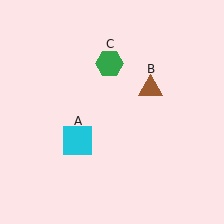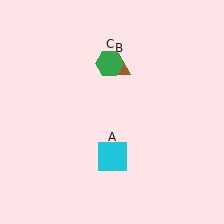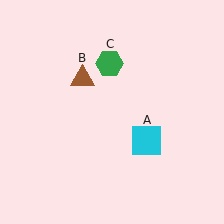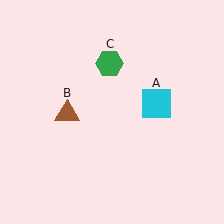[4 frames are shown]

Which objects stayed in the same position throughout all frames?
Green hexagon (object C) remained stationary.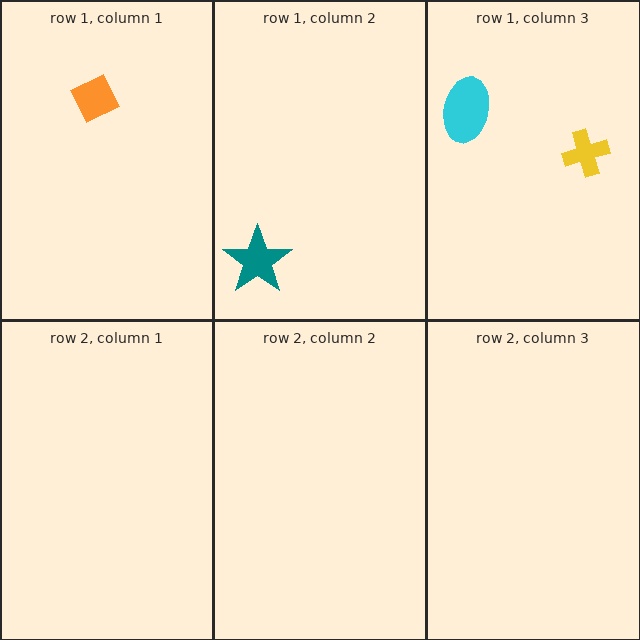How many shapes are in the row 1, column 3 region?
2.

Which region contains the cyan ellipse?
The row 1, column 3 region.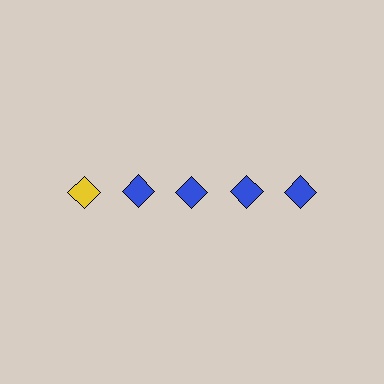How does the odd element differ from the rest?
It has a different color: yellow instead of blue.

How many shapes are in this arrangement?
There are 5 shapes arranged in a grid pattern.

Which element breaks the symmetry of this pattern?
The yellow diamond in the top row, leftmost column breaks the symmetry. All other shapes are blue diamonds.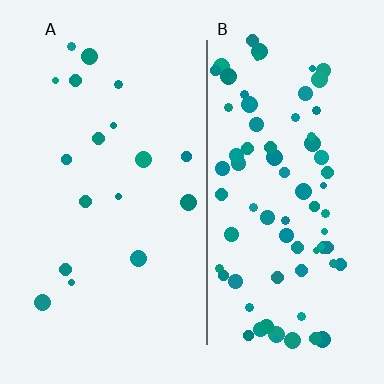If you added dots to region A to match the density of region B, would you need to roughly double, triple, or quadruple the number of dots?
Approximately quadruple.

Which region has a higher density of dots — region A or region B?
B (the right).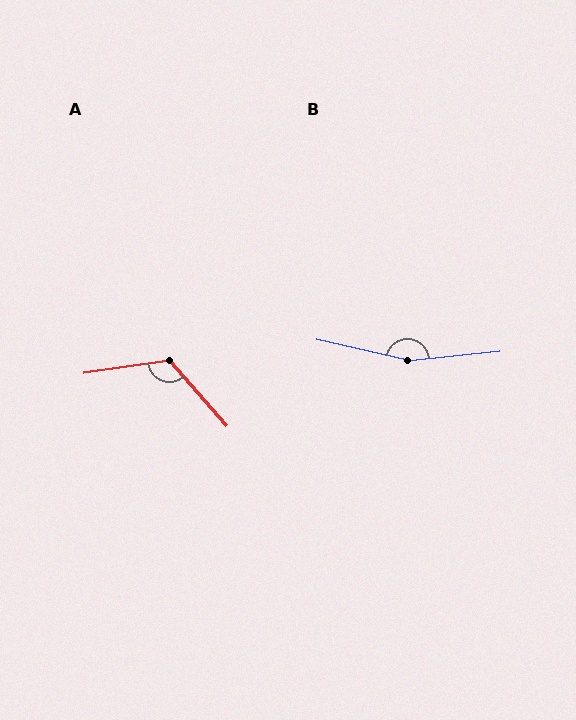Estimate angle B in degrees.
Approximately 161 degrees.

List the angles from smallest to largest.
A (123°), B (161°).